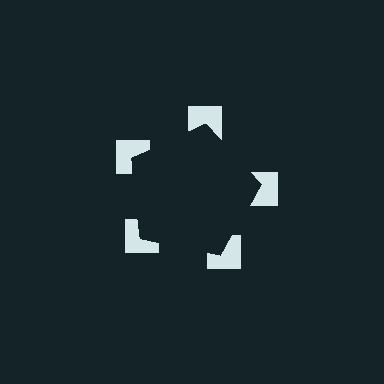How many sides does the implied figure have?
5 sides.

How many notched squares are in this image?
There are 5 — one at each vertex of the illusory pentagon.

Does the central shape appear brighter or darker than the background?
It typically appears slightly darker than the background, even though no actual brightness change is drawn.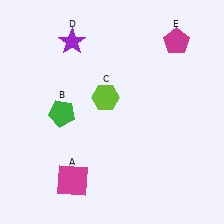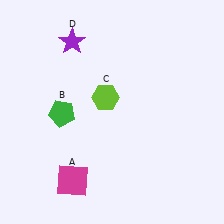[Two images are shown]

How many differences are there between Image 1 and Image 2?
There is 1 difference between the two images.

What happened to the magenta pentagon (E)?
The magenta pentagon (E) was removed in Image 2. It was in the top-right area of Image 1.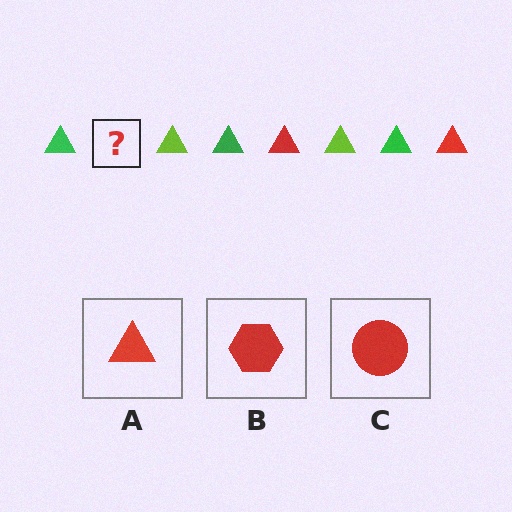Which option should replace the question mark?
Option A.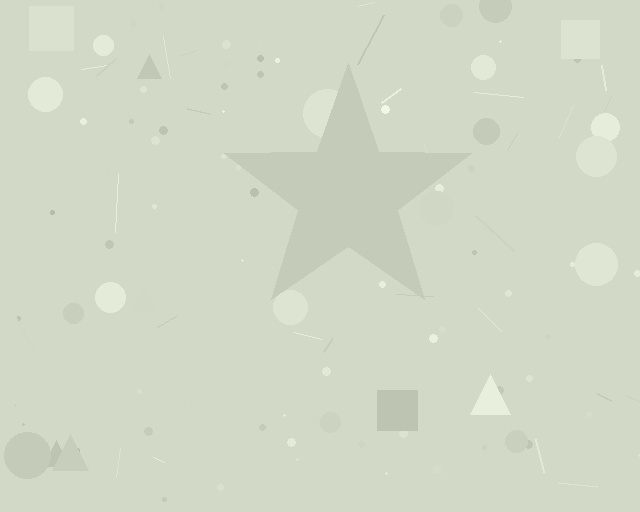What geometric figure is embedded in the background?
A star is embedded in the background.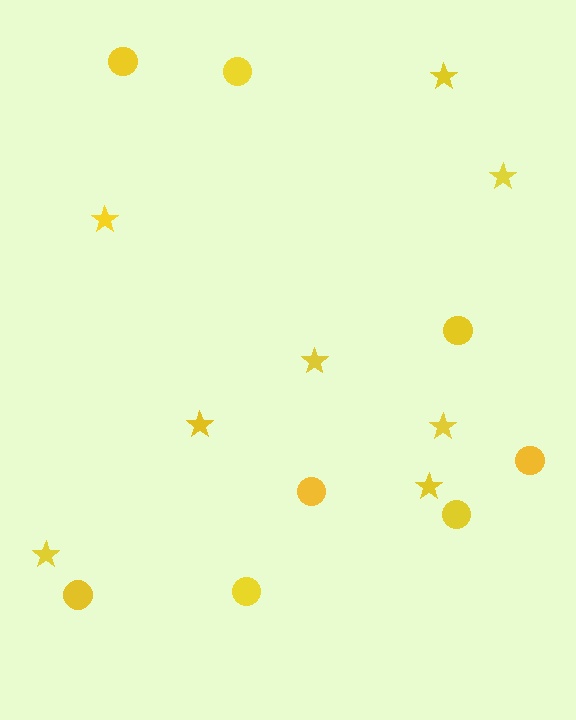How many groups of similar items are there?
There are 2 groups: one group of circles (8) and one group of stars (8).